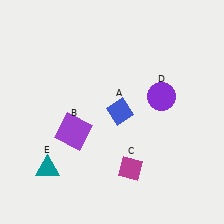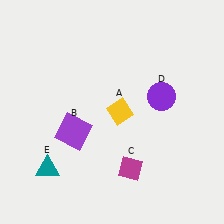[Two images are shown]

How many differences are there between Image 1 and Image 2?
There is 1 difference between the two images.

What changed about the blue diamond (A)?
In Image 1, A is blue. In Image 2, it changed to yellow.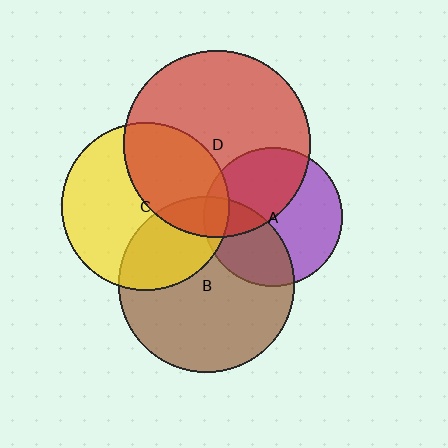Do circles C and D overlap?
Yes.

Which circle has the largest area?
Circle D (red).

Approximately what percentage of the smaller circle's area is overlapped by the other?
Approximately 40%.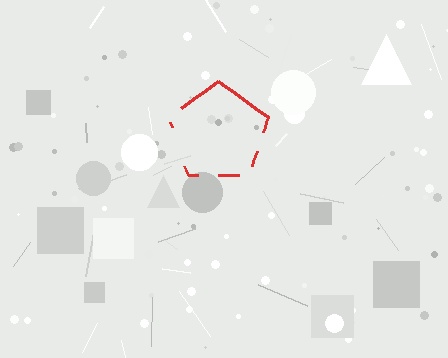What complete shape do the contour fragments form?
The contour fragments form a pentagon.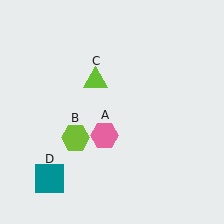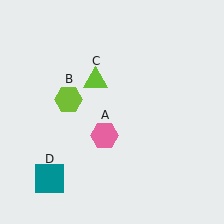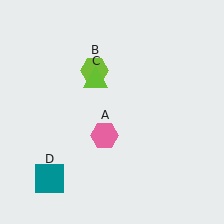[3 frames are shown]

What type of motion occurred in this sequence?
The lime hexagon (object B) rotated clockwise around the center of the scene.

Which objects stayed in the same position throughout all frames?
Pink hexagon (object A) and lime triangle (object C) and teal square (object D) remained stationary.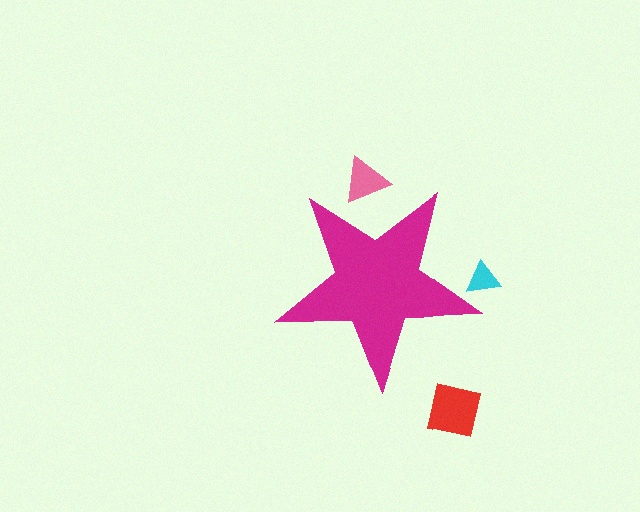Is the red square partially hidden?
No, the red square is fully visible.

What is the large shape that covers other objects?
A magenta star.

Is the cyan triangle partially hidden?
Yes, the cyan triangle is partially hidden behind the magenta star.